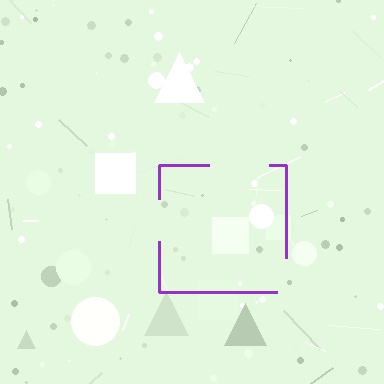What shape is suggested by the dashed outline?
The dashed outline suggests a square.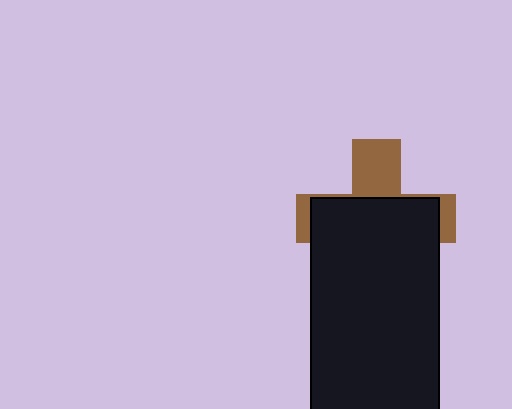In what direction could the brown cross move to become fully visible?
The brown cross could move up. That would shift it out from behind the black rectangle entirely.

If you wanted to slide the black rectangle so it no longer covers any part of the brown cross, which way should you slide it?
Slide it down — that is the most direct way to separate the two shapes.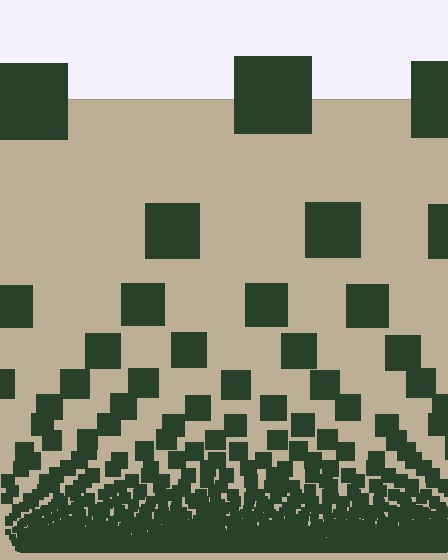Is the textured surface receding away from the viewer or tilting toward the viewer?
The surface appears to tilt toward the viewer. Texture elements get larger and sparser toward the top.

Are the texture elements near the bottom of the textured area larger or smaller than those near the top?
Smaller. The gradient is inverted — elements near the bottom are smaller and denser.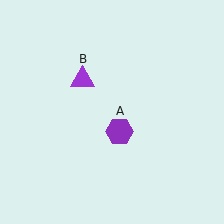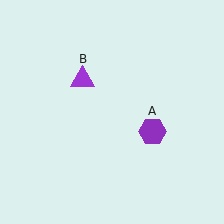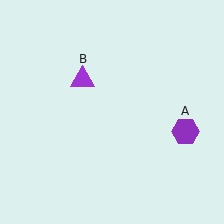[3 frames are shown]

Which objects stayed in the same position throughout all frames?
Purple triangle (object B) remained stationary.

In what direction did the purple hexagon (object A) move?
The purple hexagon (object A) moved right.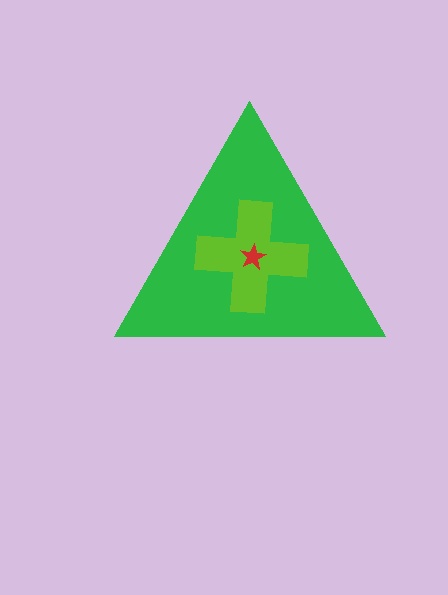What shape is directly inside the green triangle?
The lime cross.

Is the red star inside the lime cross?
Yes.